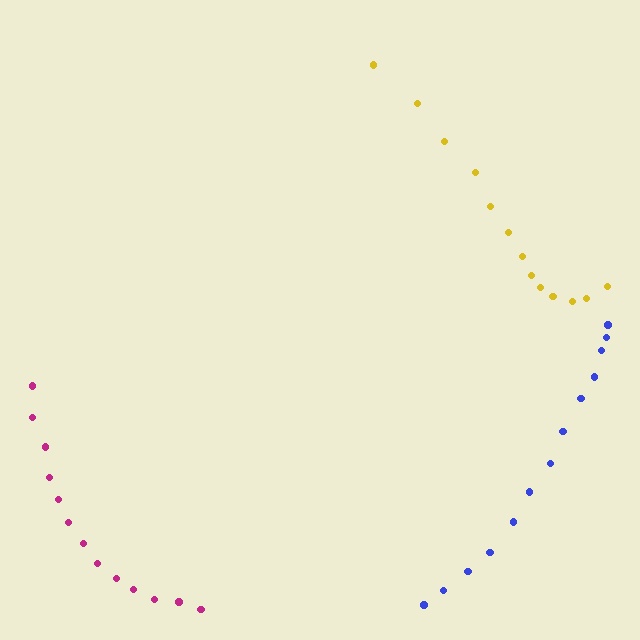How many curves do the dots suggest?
There are 3 distinct paths.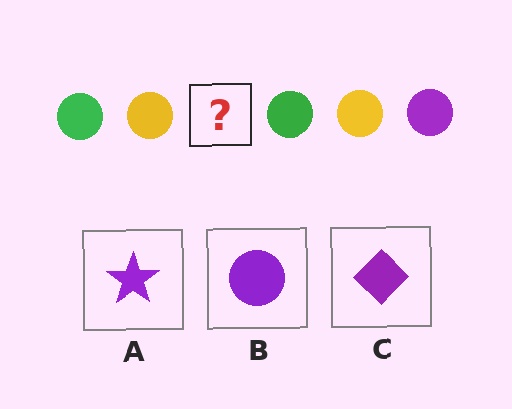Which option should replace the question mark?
Option B.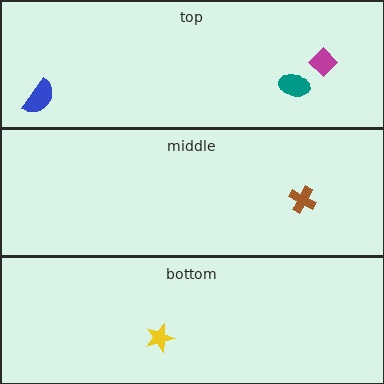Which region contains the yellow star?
The bottom region.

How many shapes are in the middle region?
1.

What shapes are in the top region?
The magenta diamond, the blue semicircle, the teal ellipse.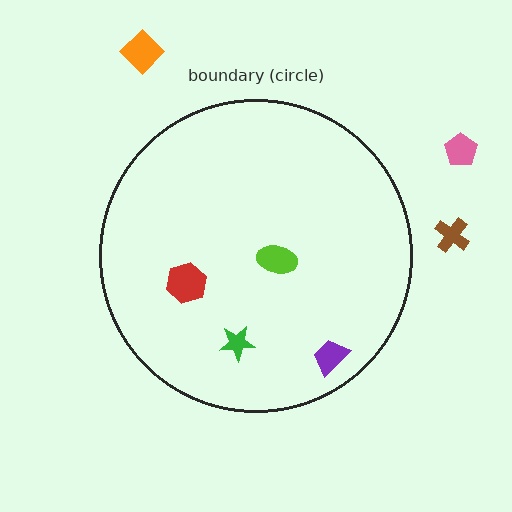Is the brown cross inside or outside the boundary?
Outside.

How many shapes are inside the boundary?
4 inside, 3 outside.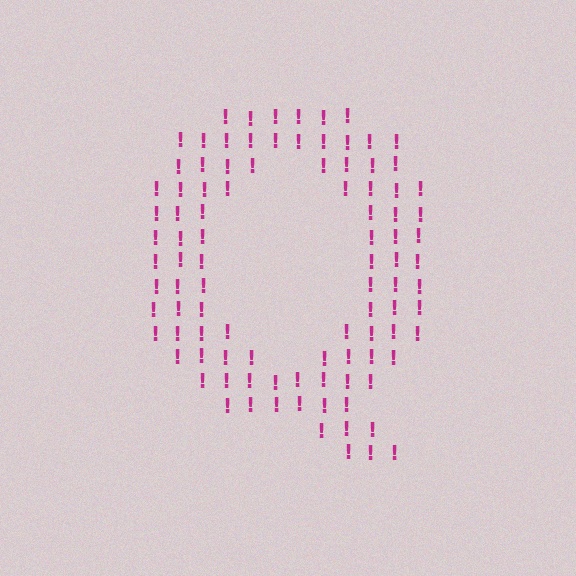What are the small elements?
The small elements are exclamation marks.